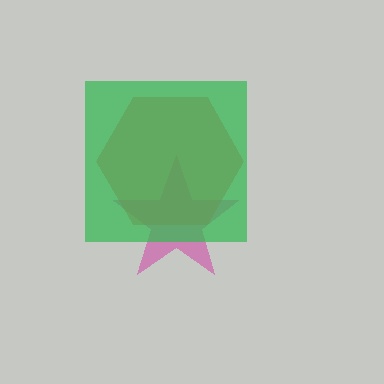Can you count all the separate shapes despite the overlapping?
Yes, there are 3 separate shapes.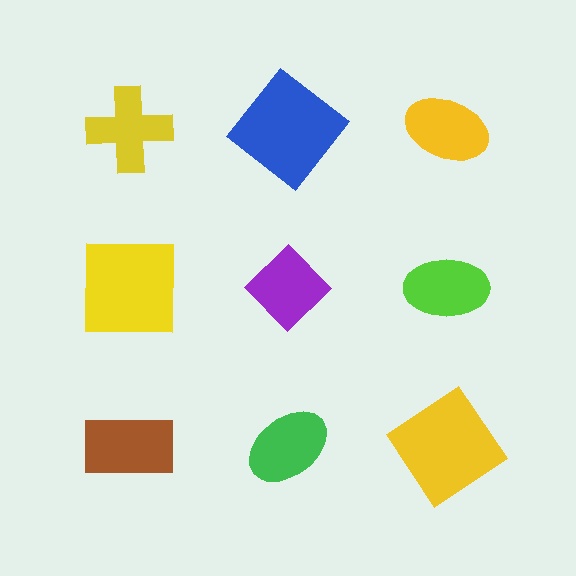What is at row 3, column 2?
A green ellipse.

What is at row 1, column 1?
A yellow cross.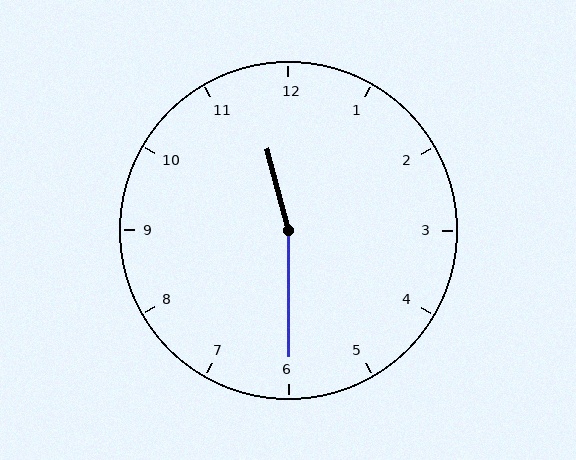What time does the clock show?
11:30.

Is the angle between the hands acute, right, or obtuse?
It is obtuse.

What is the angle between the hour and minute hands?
Approximately 165 degrees.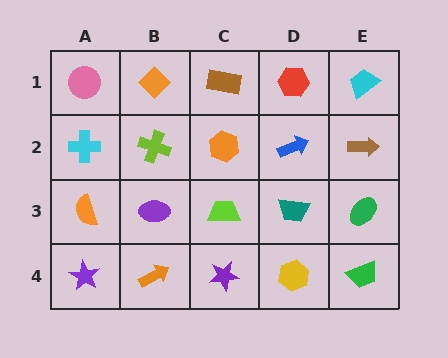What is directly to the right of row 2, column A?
A lime cross.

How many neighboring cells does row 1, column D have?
3.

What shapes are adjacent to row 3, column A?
A cyan cross (row 2, column A), a purple star (row 4, column A), a purple ellipse (row 3, column B).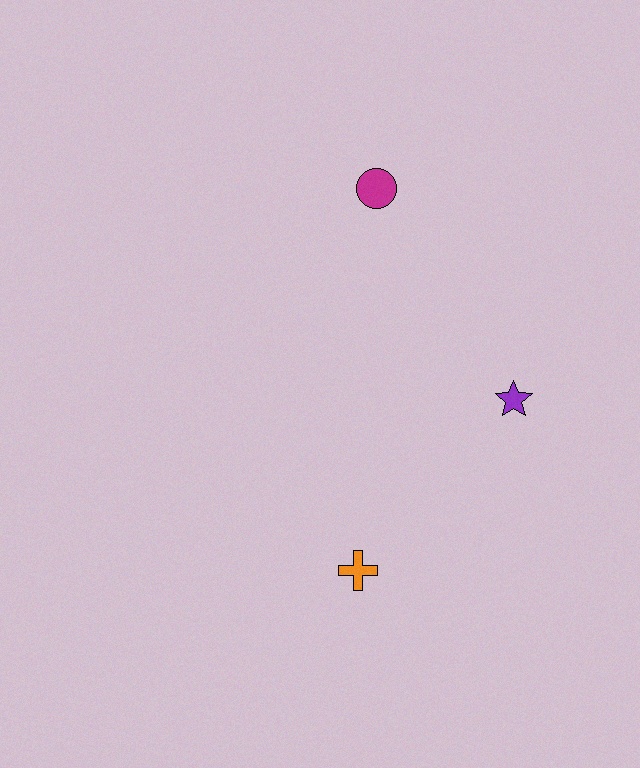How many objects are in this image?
There are 3 objects.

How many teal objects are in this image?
There are no teal objects.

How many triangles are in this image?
There are no triangles.